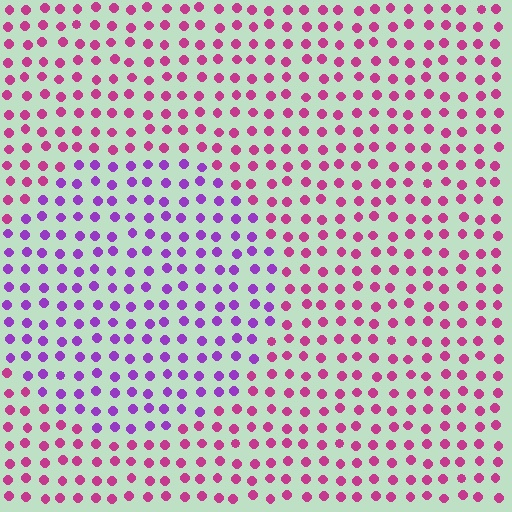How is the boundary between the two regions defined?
The boundary is defined purely by a slight shift in hue (about 43 degrees). Spacing, size, and orientation are identical on both sides.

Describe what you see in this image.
The image is filled with small magenta elements in a uniform arrangement. A circle-shaped region is visible where the elements are tinted to a slightly different hue, forming a subtle color boundary.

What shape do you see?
I see a circle.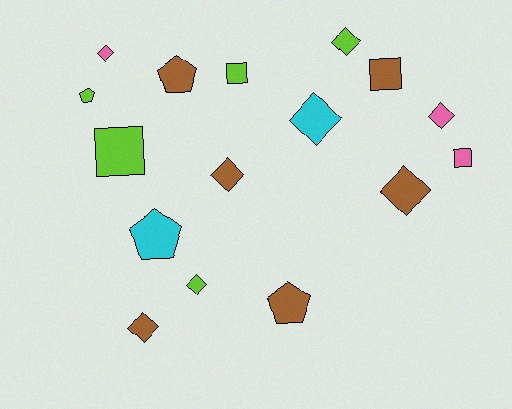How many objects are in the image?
There are 16 objects.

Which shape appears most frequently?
Diamond, with 8 objects.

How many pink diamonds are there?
There are 2 pink diamonds.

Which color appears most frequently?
Brown, with 6 objects.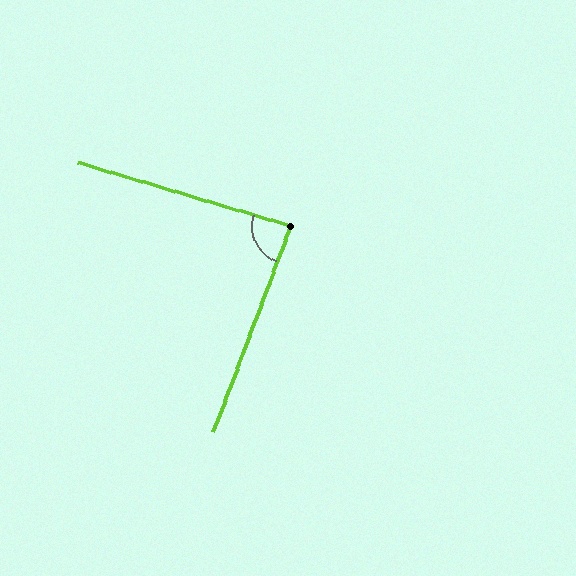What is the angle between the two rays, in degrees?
Approximately 86 degrees.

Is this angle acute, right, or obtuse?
It is approximately a right angle.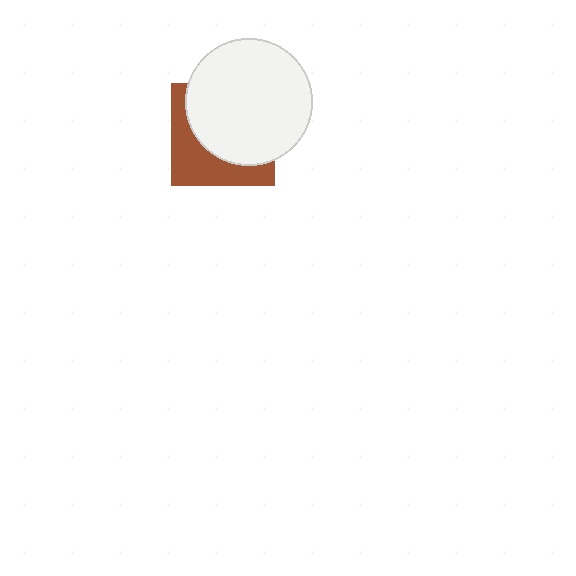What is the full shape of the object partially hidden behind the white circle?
The partially hidden object is a brown square.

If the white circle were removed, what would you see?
You would see the complete brown square.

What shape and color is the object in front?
The object in front is a white circle.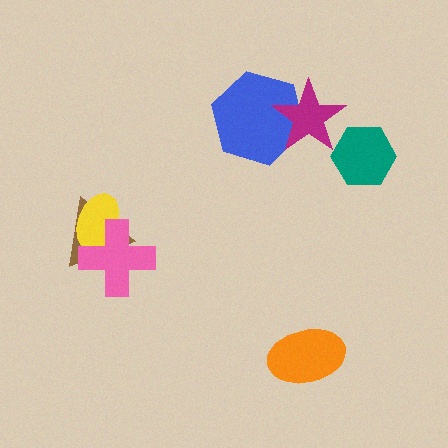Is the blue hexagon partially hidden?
Yes, it is partially covered by another shape.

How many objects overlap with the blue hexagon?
1 object overlaps with the blue hexagon.